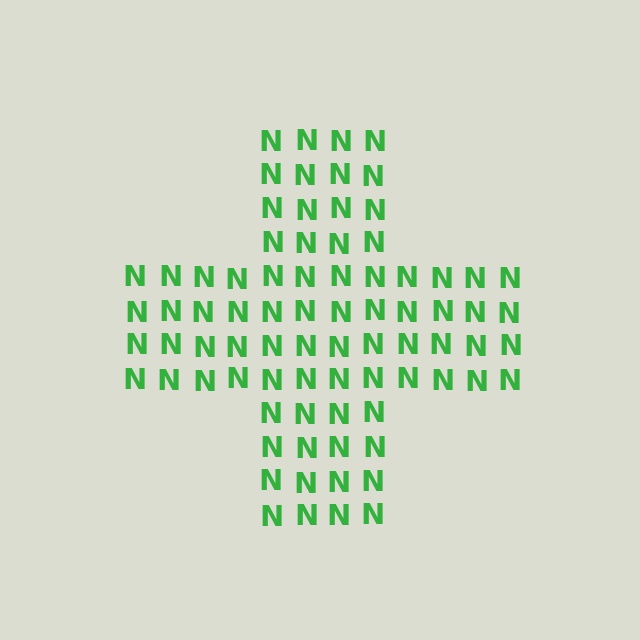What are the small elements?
The small elements are letter N's.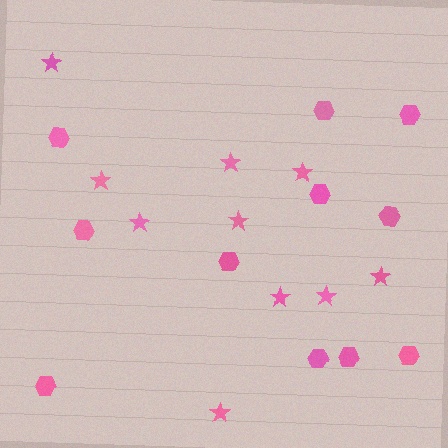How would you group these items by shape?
There are 2 groups: one group of stars (10) and one group of hexagons (11).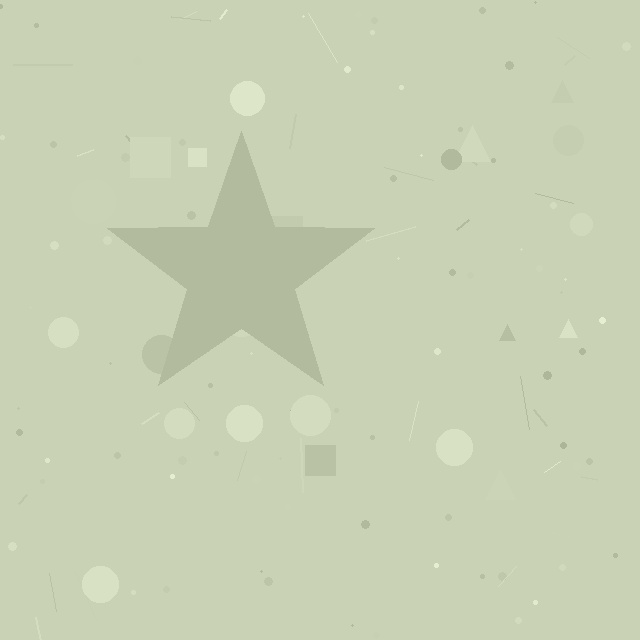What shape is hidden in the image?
A star is hidden in the image.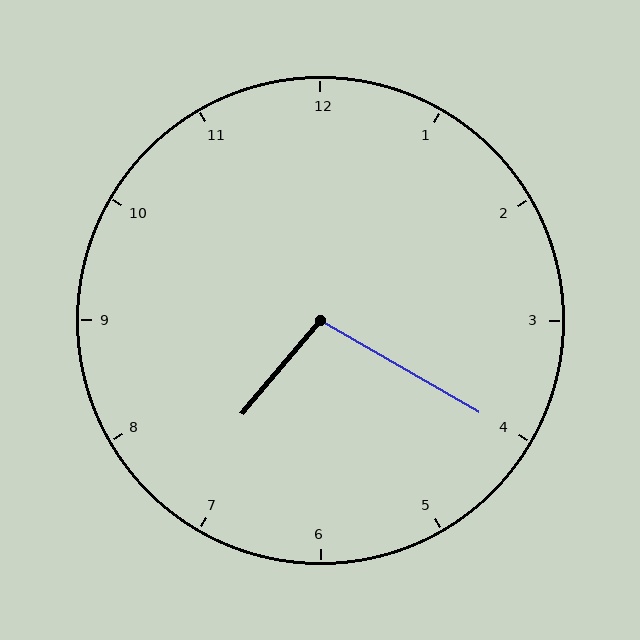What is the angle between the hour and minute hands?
Approximately 100 degrees.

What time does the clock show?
7:20.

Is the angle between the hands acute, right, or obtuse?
It is obtuse.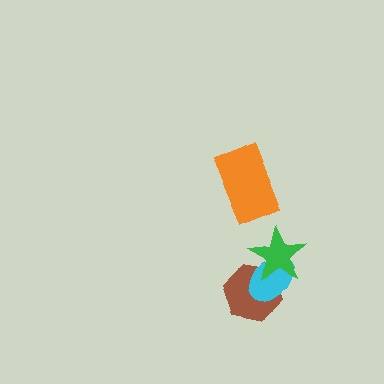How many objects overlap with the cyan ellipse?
2 objects overlap with the cyan ellipse.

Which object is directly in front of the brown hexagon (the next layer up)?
The cyan ellipse is directly in front of the brown hexagon.